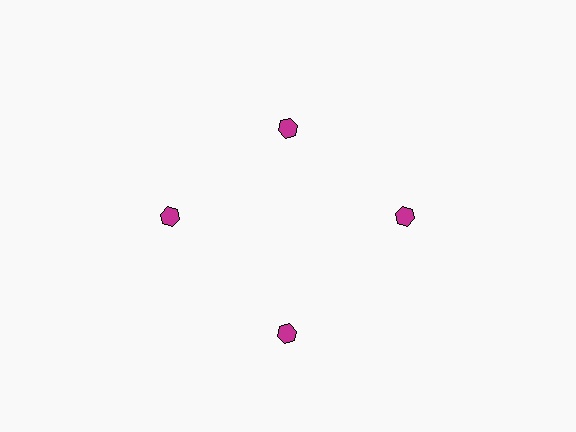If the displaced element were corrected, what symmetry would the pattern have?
It would have 4-fold rotational symmetry — the pattern would map onto itself every 90 degrees.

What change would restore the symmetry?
The symmetry would be restored by moving it outward, back onto the ring so that all 4 hexagons sit at equal angles and equal distance from the center.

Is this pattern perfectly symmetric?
No. The 4 magenta hexagons are arranged in a ring, but one element near the 12 o'clock position is pulled inward toward the center, breaking the 4-fold rotational symmetry.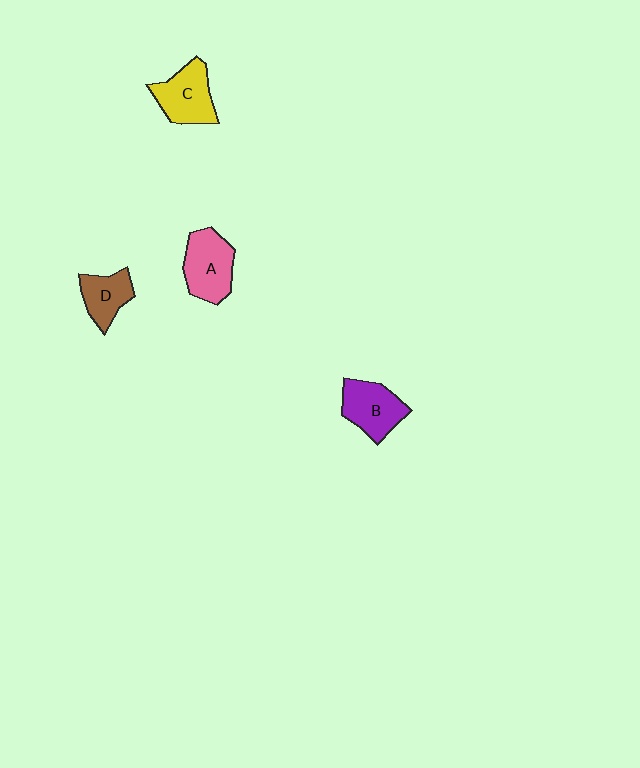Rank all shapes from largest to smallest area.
From largest to smallest: A (pink), C (yellow), B (purple), D (brown).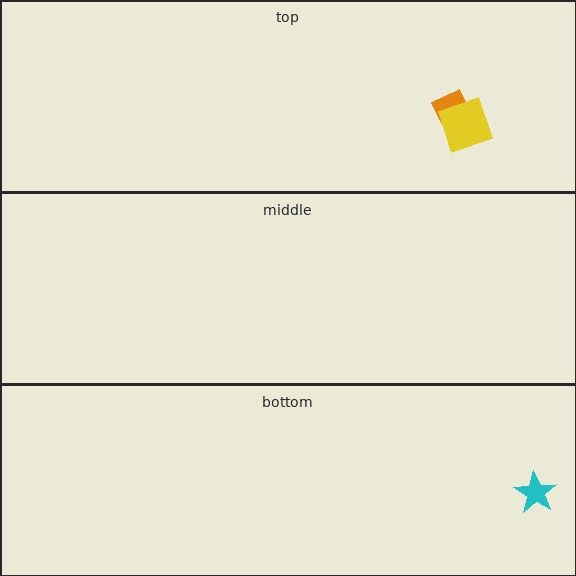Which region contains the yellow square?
The top region.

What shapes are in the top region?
The orange rectangle, the yellow square.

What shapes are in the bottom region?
The cyan star.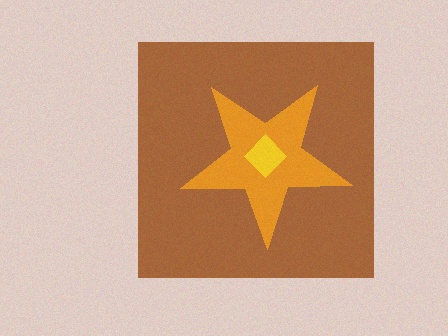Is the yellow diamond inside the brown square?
Yes.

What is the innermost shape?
The yellow diamond.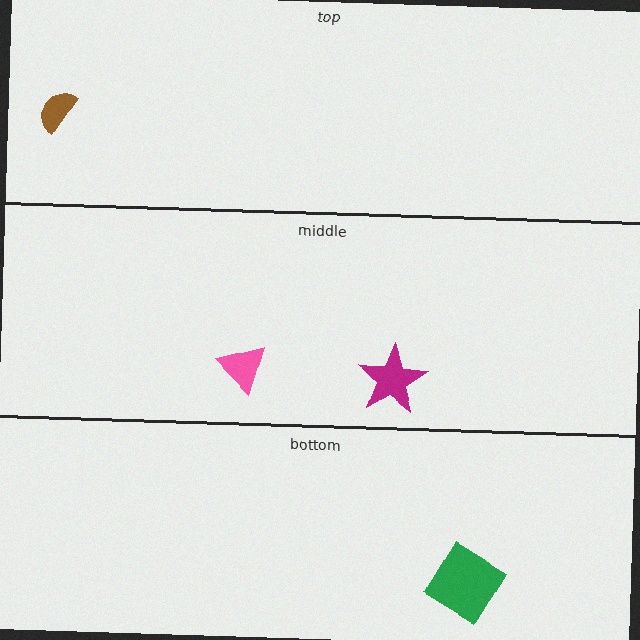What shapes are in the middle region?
The magenta star, the pink triangle.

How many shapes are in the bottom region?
1.